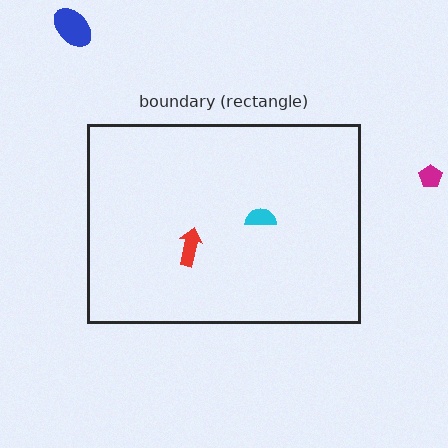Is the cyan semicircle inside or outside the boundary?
Inside.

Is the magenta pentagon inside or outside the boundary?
Outside.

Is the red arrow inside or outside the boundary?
Inside.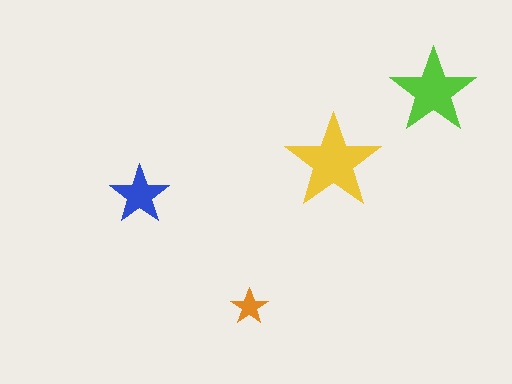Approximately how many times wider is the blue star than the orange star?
About 1.5 times wider.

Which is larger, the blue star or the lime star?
The lime one.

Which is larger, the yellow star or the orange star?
The yellow one.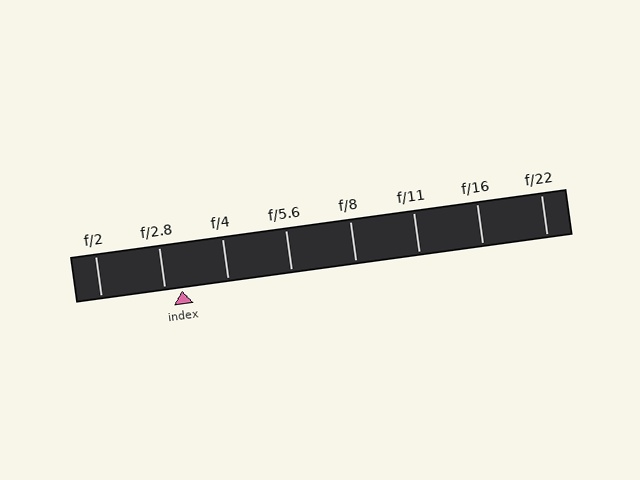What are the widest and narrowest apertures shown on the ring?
The widest aperture shown is f/2 and the narrowest is f/22.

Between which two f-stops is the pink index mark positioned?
The index mark is between f/2.8 and f/4.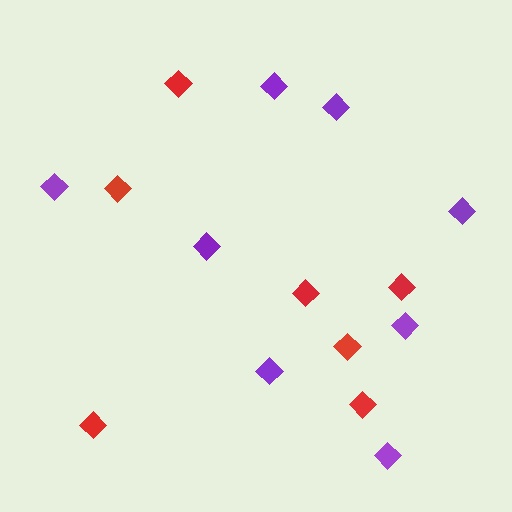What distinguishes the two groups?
There are 2 groups: one group of purple diamonds (8) and one group of red diamonds (7).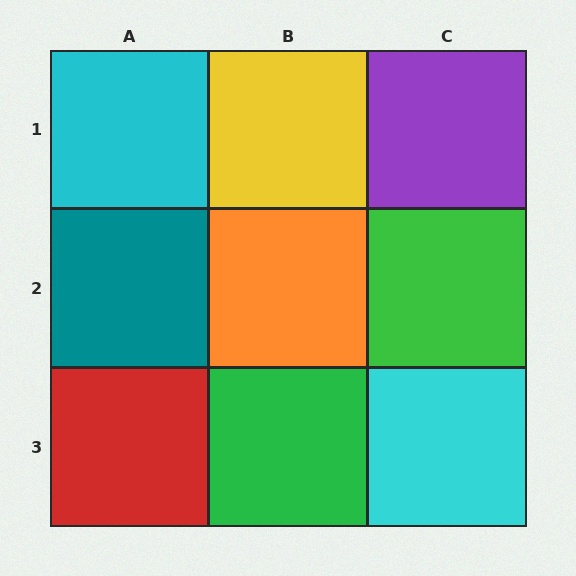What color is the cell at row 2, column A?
Teal.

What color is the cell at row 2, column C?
Green.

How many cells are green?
2 cells are green.